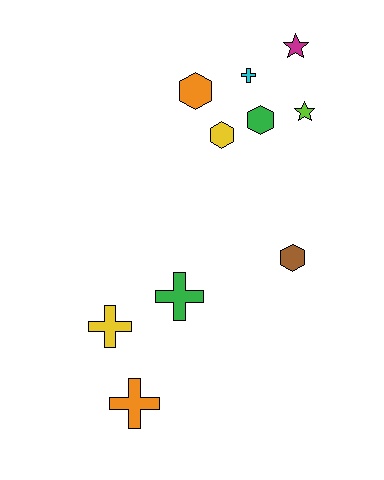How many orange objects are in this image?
There are 2 orange objects.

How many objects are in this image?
There are 10 objects.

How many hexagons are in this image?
There are 4 hexagons.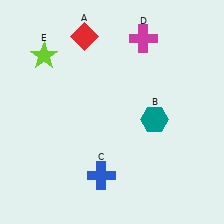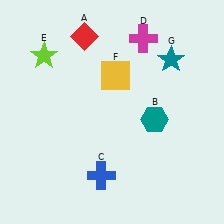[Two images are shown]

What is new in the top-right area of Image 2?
A teal star (G) was added in the top-right area of Image 2.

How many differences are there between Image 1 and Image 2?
There are 2 differences between the two images.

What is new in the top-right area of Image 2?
A yellow square (F) was added in the top-right area of Image 2.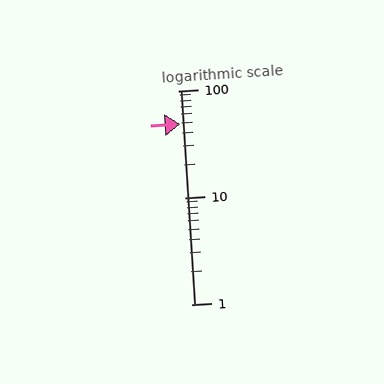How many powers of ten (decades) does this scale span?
The scale spans 2 decades, from 1 to 100.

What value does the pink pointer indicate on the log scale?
The pointer indicates approximately 49.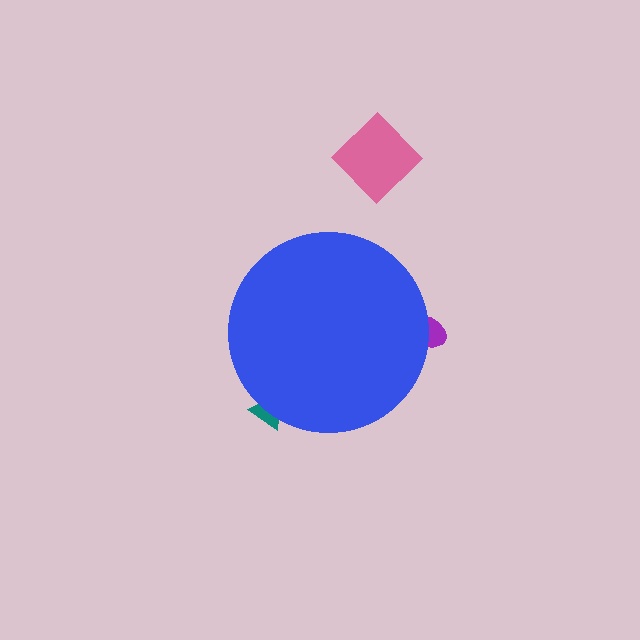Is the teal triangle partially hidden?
Yes, the teal triangle is partially hidden behind the blue circle.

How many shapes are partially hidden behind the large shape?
2 shapes are partially hidden.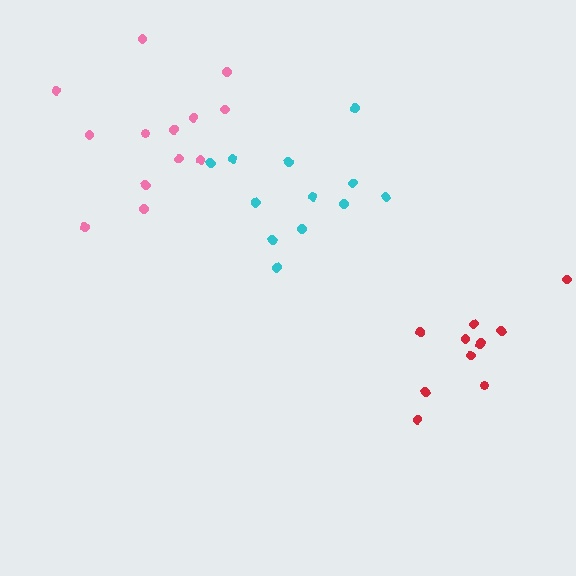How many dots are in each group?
Group 1: 11 dots, Group 2: 12 dots, Group 3: 13 dots (36 total).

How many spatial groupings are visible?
There are 3 spatial groupings.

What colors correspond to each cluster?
The clusters are colored: red, cyan, pink.